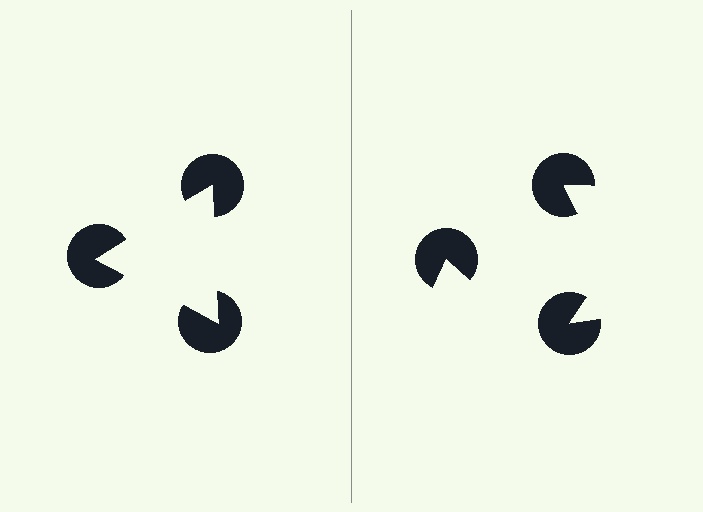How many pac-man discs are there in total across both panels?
6 — 3 on each side.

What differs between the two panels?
The pac-man discs are positioned identically on both sides; only the wedge orientations differ. On the left they align to a triangle; on the right they are misaligned.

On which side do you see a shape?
An illusory triangle appears on the left side. On the right side the wedge cuts are rotated, so no coherent shape forms.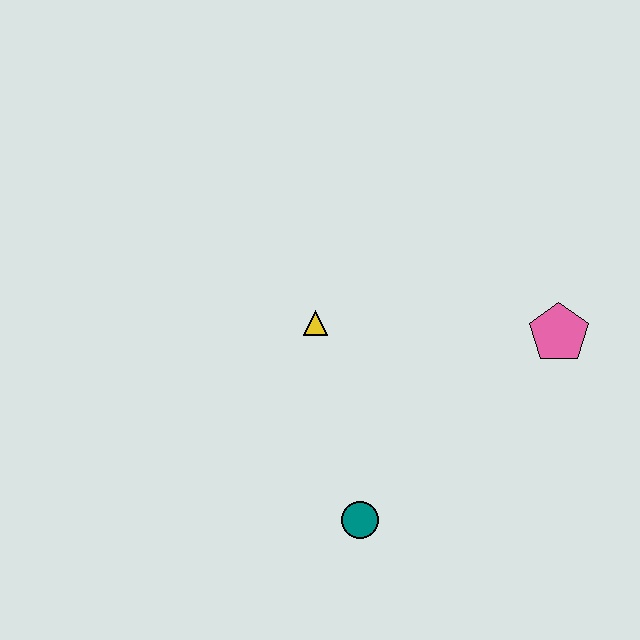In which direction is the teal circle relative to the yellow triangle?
The teal circle is below the yellow triangle.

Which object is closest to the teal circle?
The yellow triangle is closest to the teal circle.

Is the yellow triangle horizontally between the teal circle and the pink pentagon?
No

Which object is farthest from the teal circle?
The pink pentagon is farthest from the teal circle.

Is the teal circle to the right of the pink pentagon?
No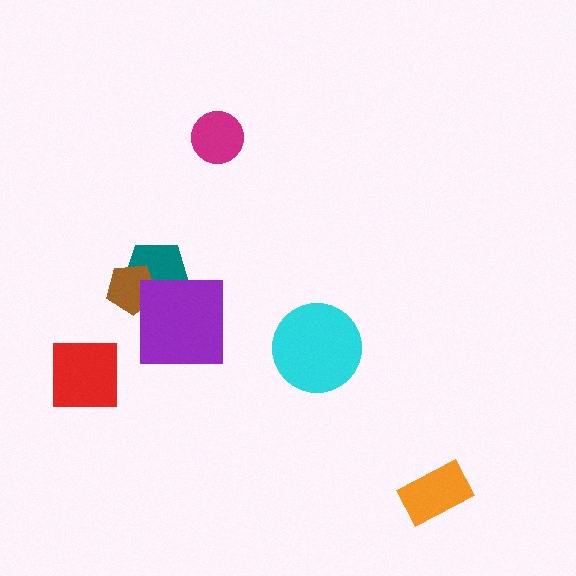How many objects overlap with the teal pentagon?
2 objects overlap with the teal pentagon.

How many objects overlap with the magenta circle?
0 objects overlap with the magenta circle.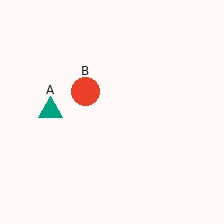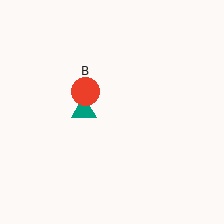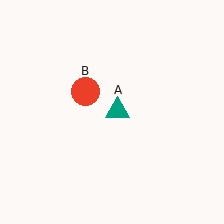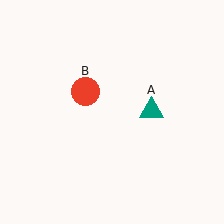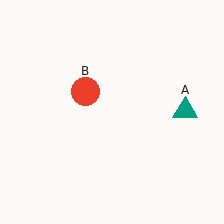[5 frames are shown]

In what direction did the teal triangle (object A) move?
The teal triangle (object A) moved right.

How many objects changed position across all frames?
1 object changed position: teal triangle (object A).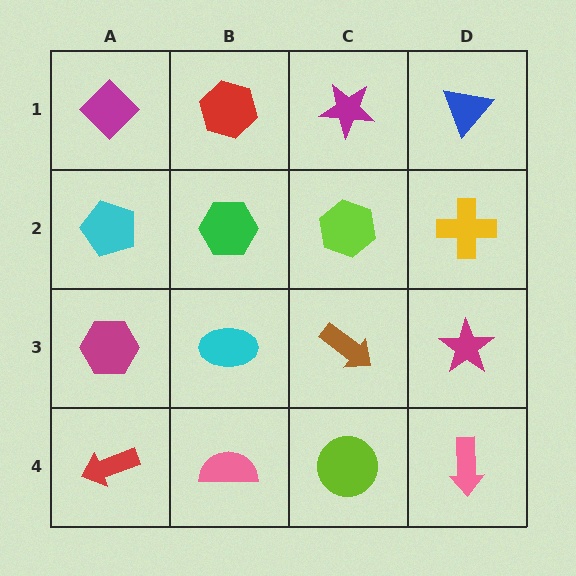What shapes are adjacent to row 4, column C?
A brown arrow (row 3, column C), a pink semicircle (row 4, column B), a pink arrow (row 4, column D).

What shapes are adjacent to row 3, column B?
A green hexagon (row 2, column B), a pink semicircle (row 4, column B), a magenta hexagon (row 3, column A), a brown arrow (row 3, column C).